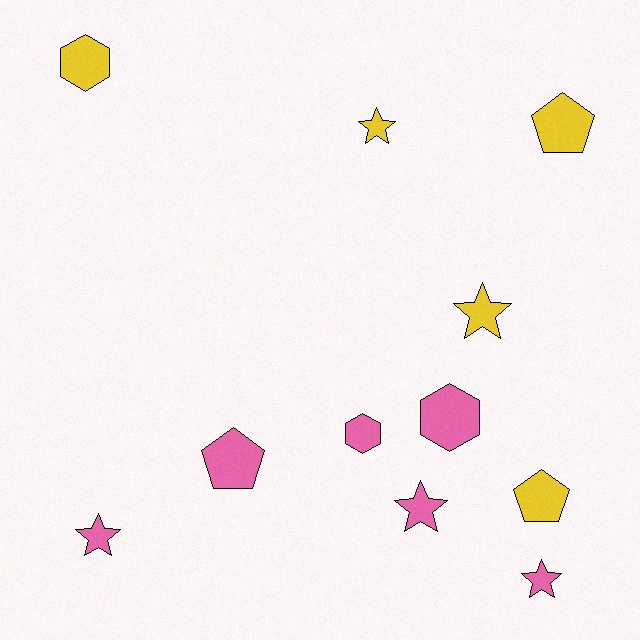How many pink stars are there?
There are 3 pink stars.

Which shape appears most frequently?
Star, with 5 objects.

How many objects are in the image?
There are 11 objects.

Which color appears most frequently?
Pink, with 6 objects.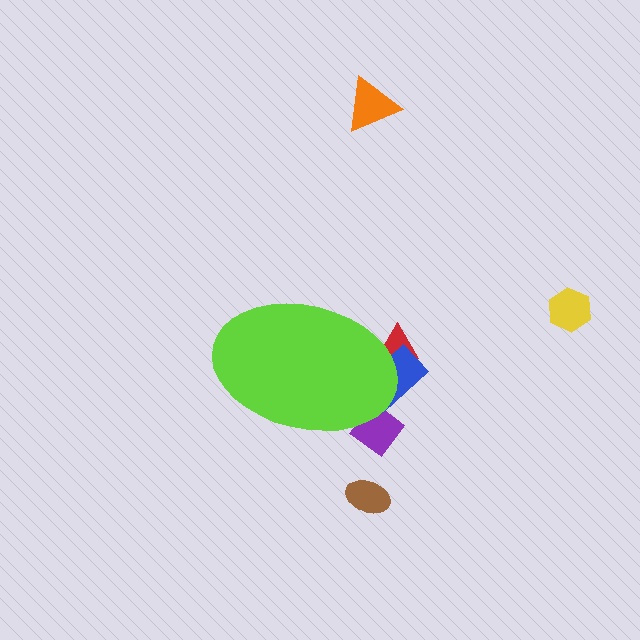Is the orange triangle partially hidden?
No, the orange triangle is fully visible.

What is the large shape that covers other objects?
A lime ellipse.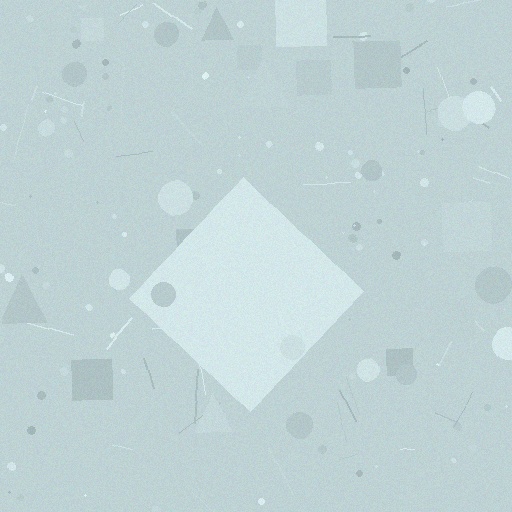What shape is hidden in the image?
A diamond is hidden in the image.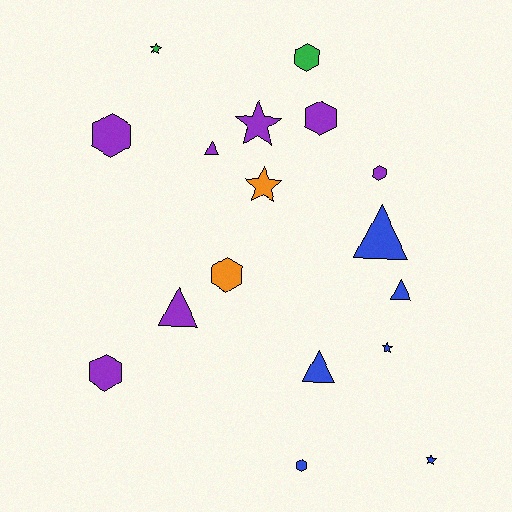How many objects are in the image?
There are 17 objects.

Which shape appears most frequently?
Hexagon, with 7 objects.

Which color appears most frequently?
Purple, with 7 objects.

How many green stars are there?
There is 1 green star.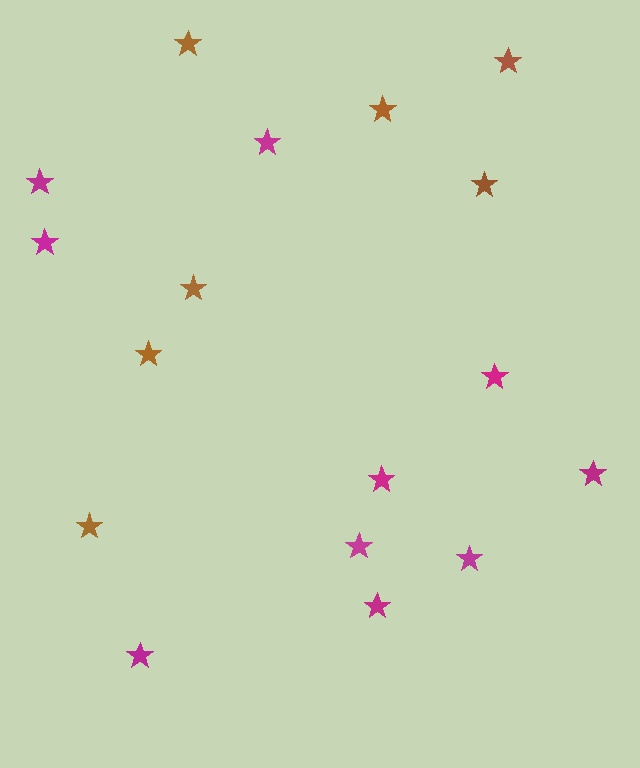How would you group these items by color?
There are 2 groups: one group of magenta stars (10) and one group of brown stars (7).